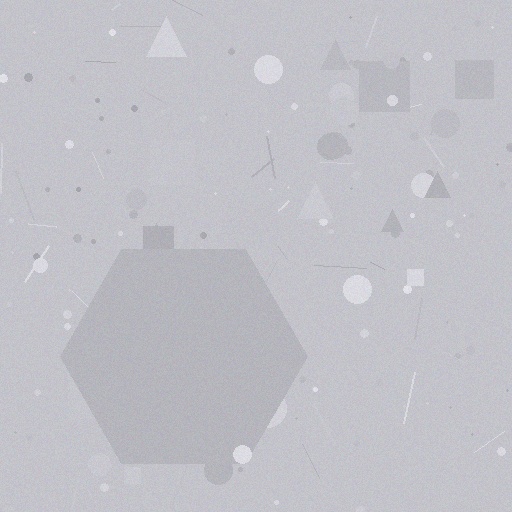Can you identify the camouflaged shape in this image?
The camouflaged shape is a hexagon.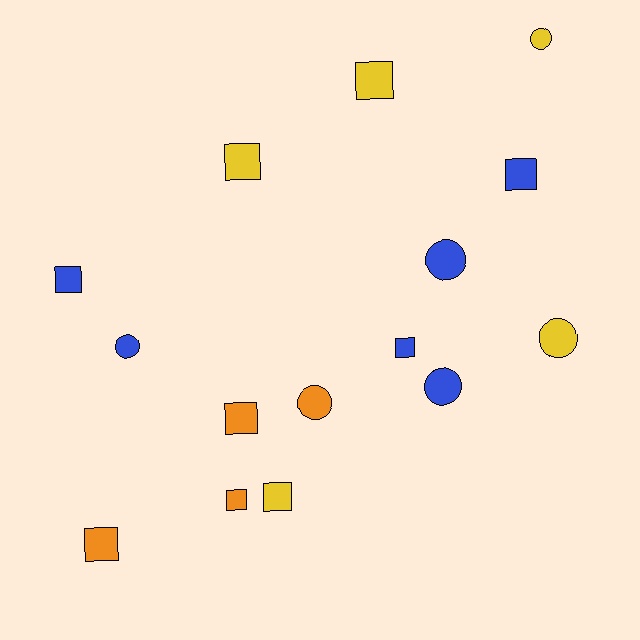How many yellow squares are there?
There are 3 yellow squares.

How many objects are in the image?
There are 15 objects.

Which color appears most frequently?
Blue, with 6 objects.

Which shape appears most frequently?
Square, with 9 objects.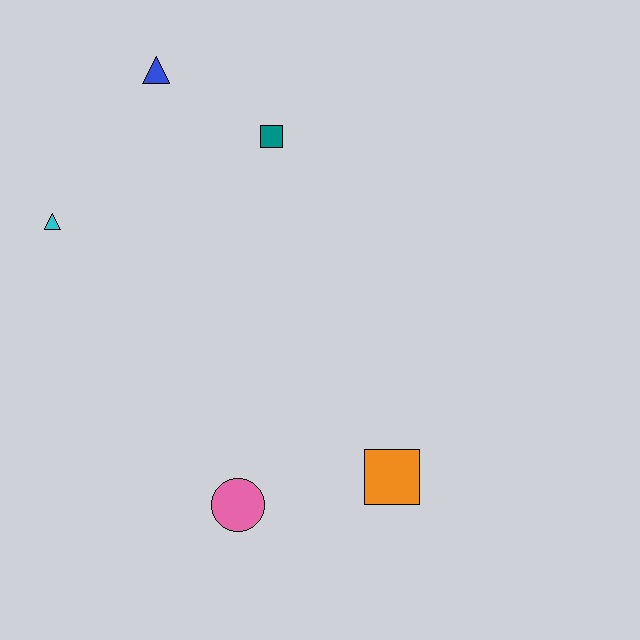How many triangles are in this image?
There are 2 triangles.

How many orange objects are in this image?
There is 1 orange object.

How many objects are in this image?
There are 5 objects.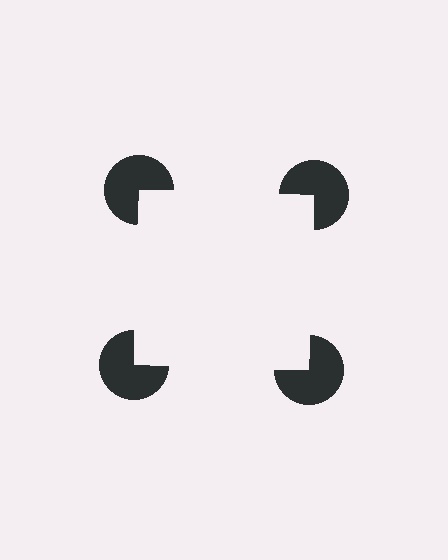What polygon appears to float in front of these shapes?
An illusory square — its edges are inferred from the aligned wedge cuts in the pac-man discs, not physically drawn.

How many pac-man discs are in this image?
There are 4 — one at each vertex of the illusory square.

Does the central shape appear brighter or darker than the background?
It typically appears slightly brighter than the background, even though no actual brightness change is drawn.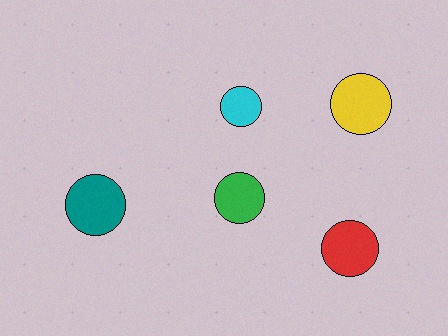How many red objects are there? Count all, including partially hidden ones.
There is 1 red object.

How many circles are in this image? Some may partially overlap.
There are 5 circles.